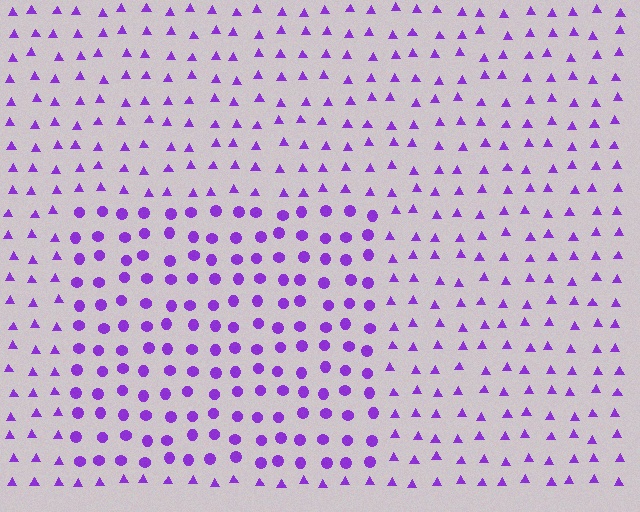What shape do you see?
I see a rectangle.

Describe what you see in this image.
The image is filled with small purple elements arranged in a uniform grid. A rectangle-shaped region contains circles, while the surrounding area contains triangles. The boundary is defined purely by the change in element shape.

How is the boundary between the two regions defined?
The boundary is defined by a change in element shape: circles inside vs. triangles outside. All elements share the same color and spacing.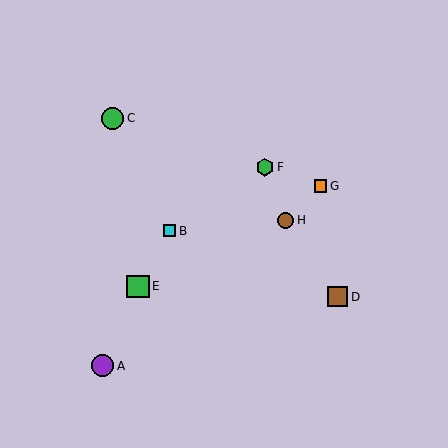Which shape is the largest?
The green square (labeled E) is the largest.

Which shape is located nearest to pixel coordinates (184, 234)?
The cyan square (labeled B) at (170, 231) is nearest to that location.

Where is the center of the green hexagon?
The center of the green hexagon is at (265, 167).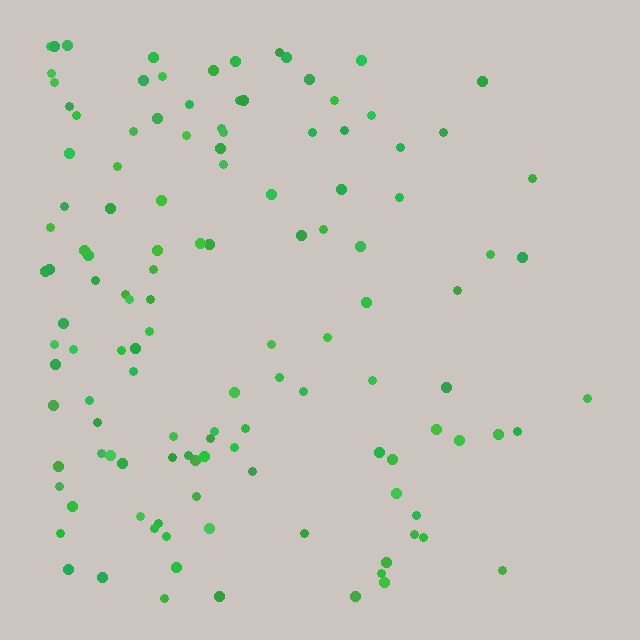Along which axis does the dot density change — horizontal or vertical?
Horizontal.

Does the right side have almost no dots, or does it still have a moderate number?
Still a moderate number, just noticeably fewer than the left.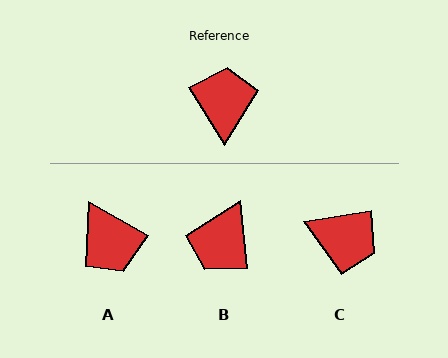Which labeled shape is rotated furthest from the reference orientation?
B, about 155 degrees away.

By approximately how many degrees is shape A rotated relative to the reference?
Approximately 151 degrees clockwise.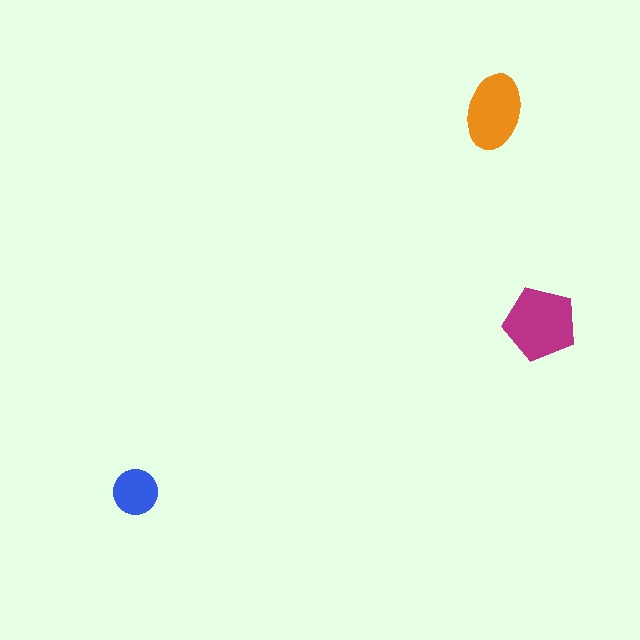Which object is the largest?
The magenta pentagon.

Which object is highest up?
The orange ellipse is topmost.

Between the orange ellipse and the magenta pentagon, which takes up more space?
The magenta pentagon.